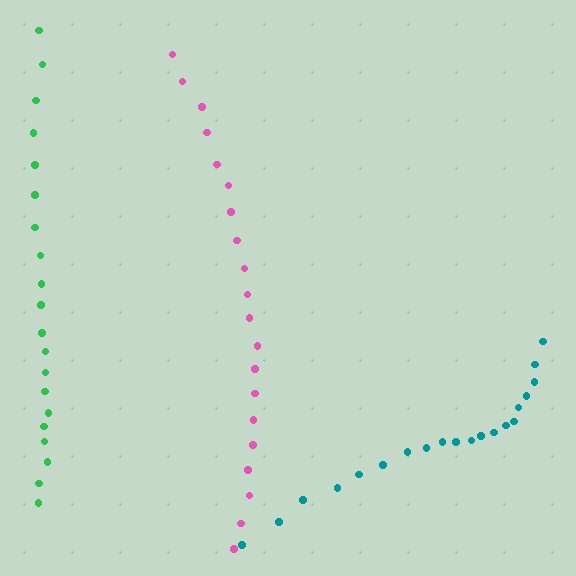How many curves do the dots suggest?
There are 3 distinct paths.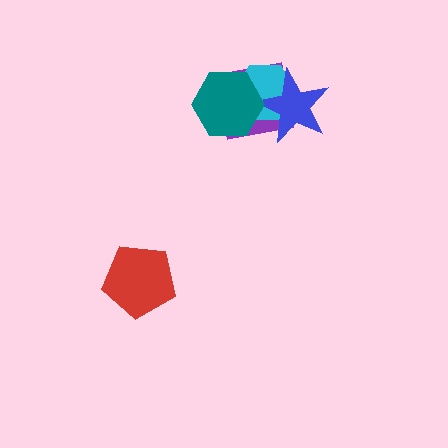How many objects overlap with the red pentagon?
0 objects overlap with the red pentagon.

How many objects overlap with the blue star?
3 objects overlap with the blue star.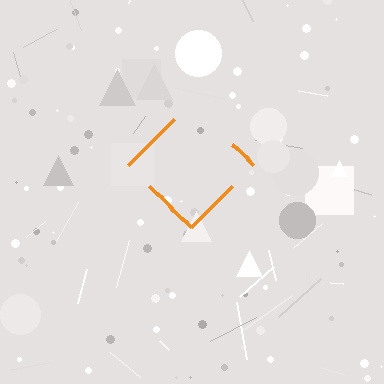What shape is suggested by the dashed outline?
The dashed outline suggests a diamond.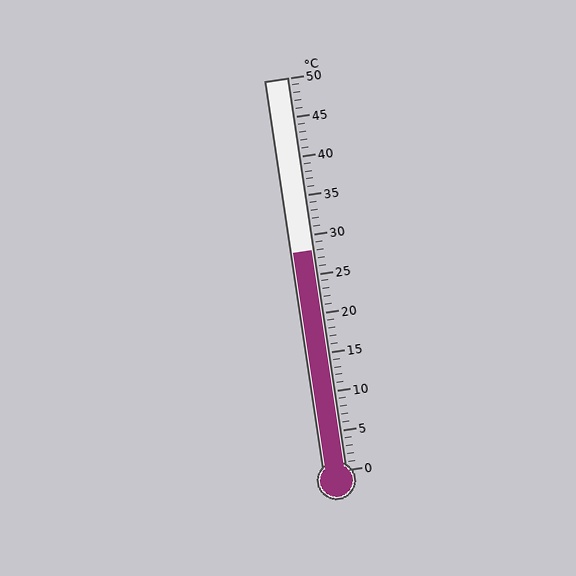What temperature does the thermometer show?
The thermometer shows approximately 28°C.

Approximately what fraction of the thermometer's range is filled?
The thermometer is filled to approximately 55% of its range.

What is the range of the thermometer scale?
The thermometer scale ranges from 0°C to 50°C.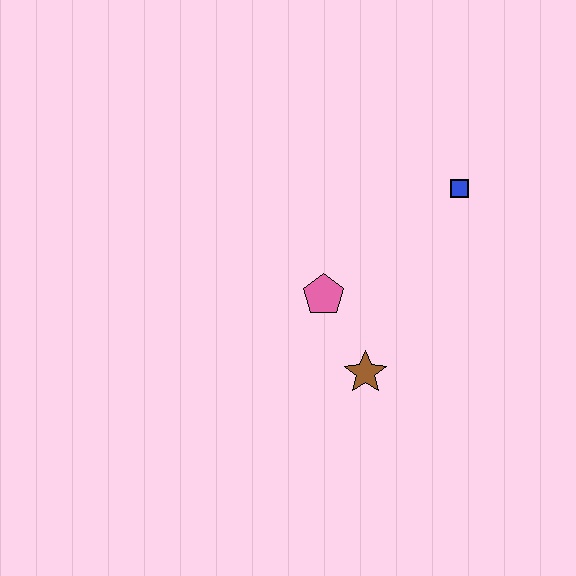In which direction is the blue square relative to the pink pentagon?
The blue square is to the right of the pink pentagon.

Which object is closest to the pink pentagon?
The brown star is closest to the pink pentagon.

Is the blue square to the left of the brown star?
No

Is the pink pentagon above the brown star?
Yes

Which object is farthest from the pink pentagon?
The blue square is farthest from the pink pentagon.